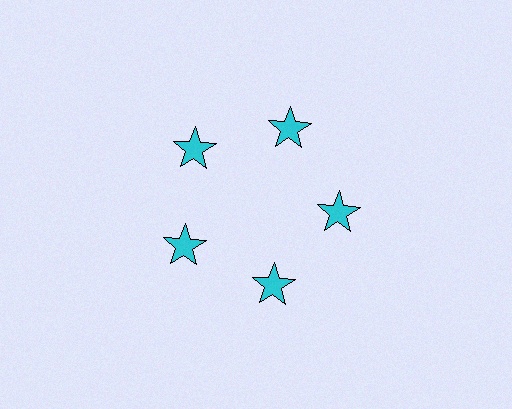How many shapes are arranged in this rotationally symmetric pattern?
There are 5 shapes, arranged in 5 groups of 1.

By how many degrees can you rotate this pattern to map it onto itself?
The pattern maps onto itself every 72 degrees of rotation.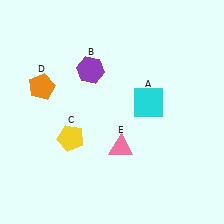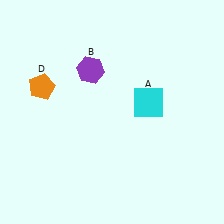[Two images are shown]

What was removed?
The yellow pentagon (C), the pink triangle (E) were removed in Image 2.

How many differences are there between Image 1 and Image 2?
There are 2 differences between the two images.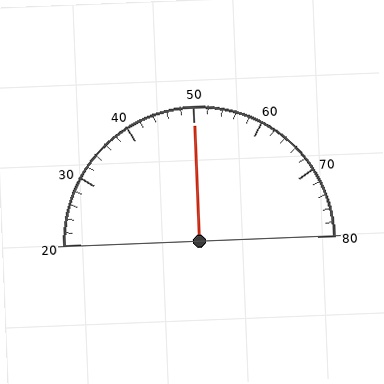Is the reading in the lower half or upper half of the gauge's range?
The reading is in the upper half of the range (20 to 80).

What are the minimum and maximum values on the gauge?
The gauge ranges from 20 to 80.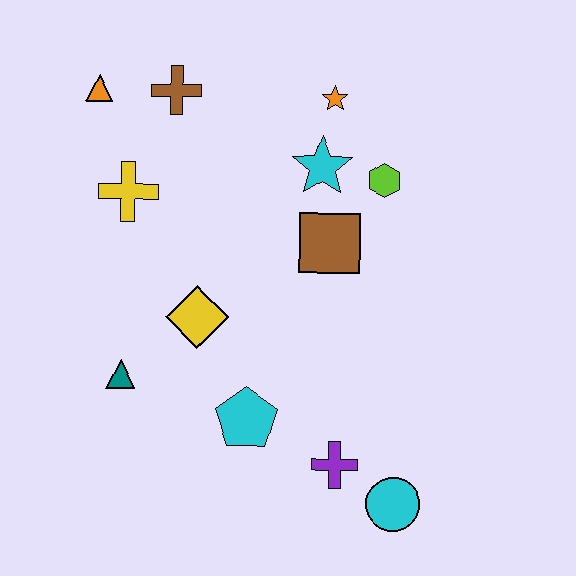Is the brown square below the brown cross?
Yes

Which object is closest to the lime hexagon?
The cyan star is closest to the lime hexagon.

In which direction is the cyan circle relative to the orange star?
The cyan circle is below the orange star.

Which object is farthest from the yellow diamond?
The cyan circle is farthest from the yellow diamond.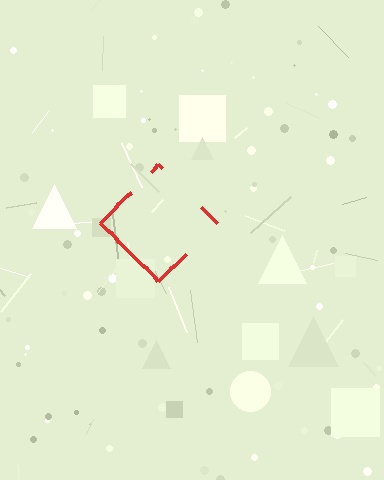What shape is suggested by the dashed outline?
The dashed outline suggests a diamond.